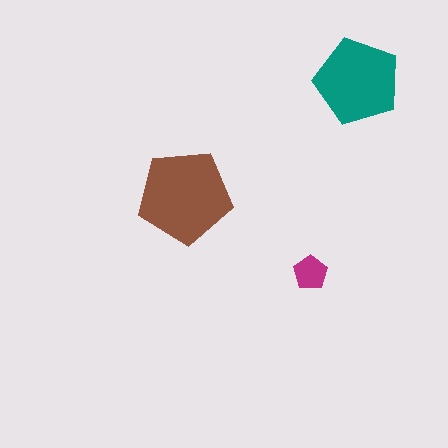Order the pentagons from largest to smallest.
the brown one, the teal one, the magenta one.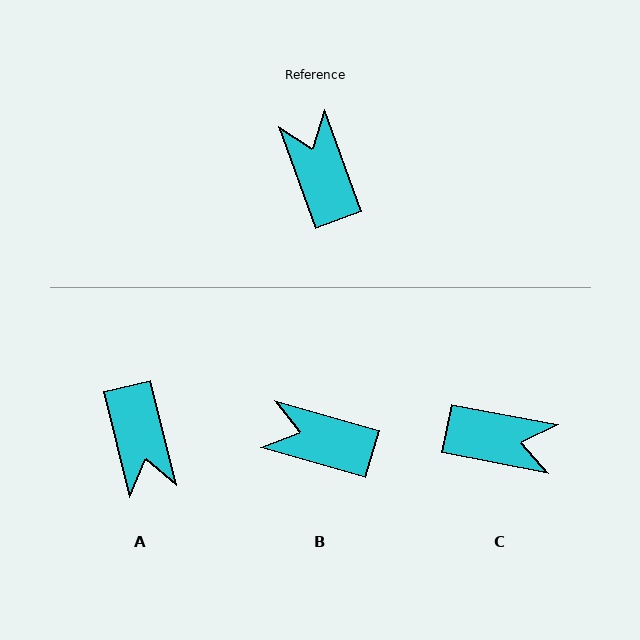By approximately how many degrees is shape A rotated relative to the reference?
Approximately 173 degrees counter-clockwise.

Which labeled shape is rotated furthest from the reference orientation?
A, about 173 degrees away.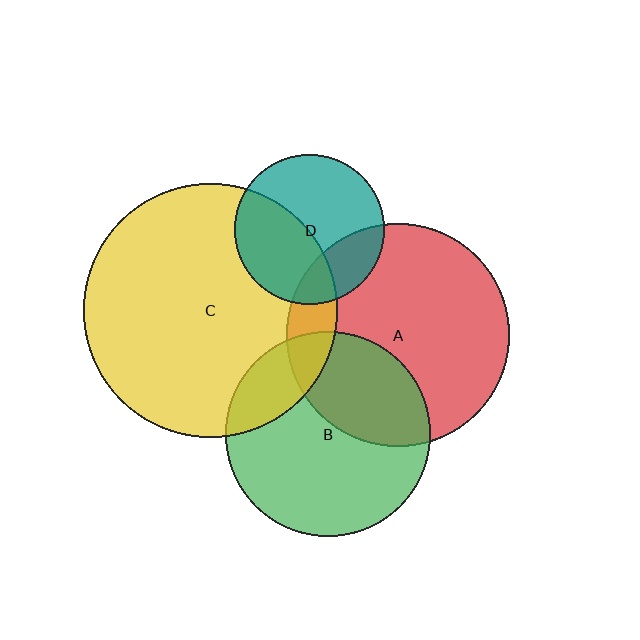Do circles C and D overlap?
Yes.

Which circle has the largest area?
Circle C (yellow).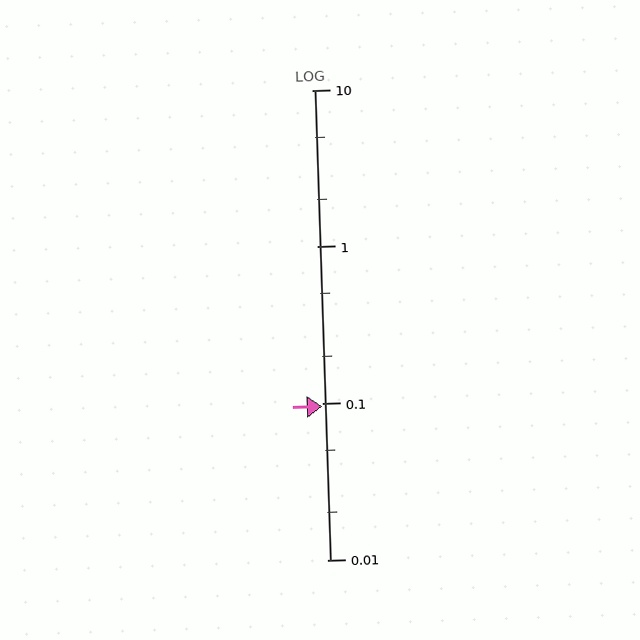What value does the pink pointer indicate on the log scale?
The pointer indicates approximately 0.095.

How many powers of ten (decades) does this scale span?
The scale spans 3 decades, from 0.01 to 10.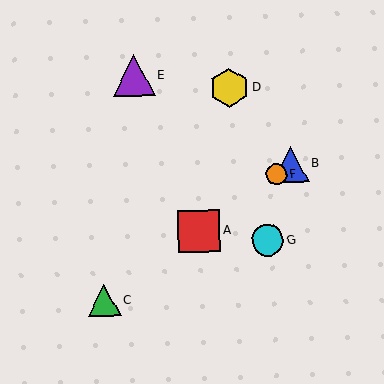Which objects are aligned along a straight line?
Objects A, B, C, F are aligned along a straight line.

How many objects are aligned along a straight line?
4 objects (A, B, C, F) are aligned along a straight line.